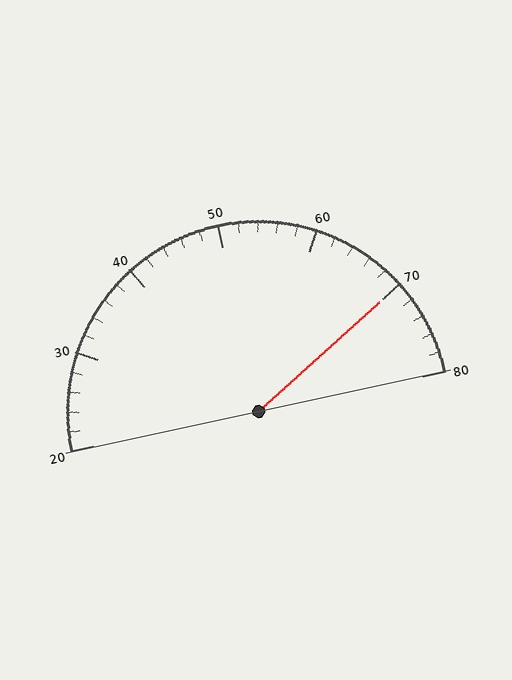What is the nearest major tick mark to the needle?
The nearest major tick mark is 70.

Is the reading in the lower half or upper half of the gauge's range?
The reading is in the upper half of the range (20 to 80).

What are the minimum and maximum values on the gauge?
The gauge ranges from 20 to 80.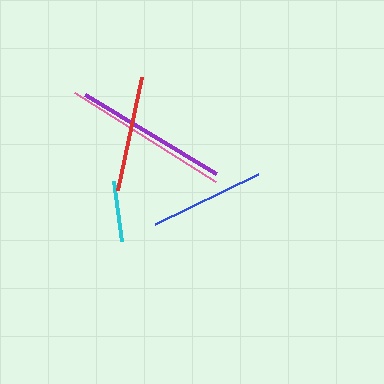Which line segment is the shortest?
The cyan line is the shortest at approximately 61 pixels.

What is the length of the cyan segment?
The cyan segment is approximately 61 pixels long.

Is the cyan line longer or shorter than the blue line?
The blue line is longer than the cyan line.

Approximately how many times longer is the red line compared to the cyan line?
The red line is approximately 1.9 times the length of the cyan line.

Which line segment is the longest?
The pink line is the longest at approximately 166 pixels.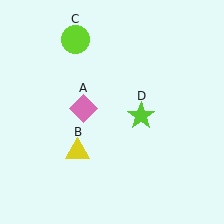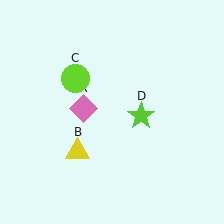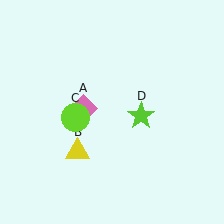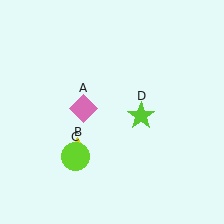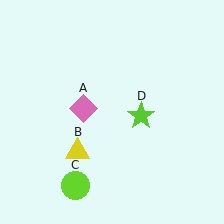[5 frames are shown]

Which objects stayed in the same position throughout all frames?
Pink diamond (object A) and yellow triangle (object B) and lime star (object D) remained stationary.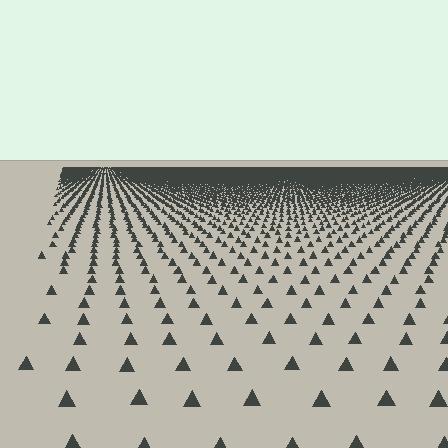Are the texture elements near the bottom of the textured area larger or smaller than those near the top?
Larger. Near the bottom, elements are closer to the viewer and appear at a bigger on-screen size.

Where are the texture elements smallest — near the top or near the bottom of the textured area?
Near the top.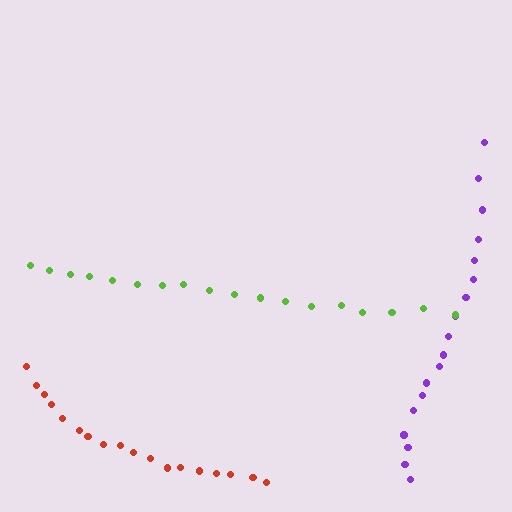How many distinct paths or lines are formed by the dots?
There are 3 distinct paths.